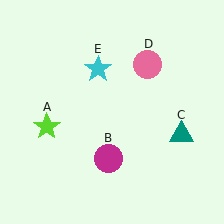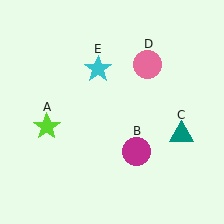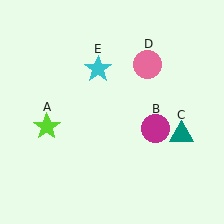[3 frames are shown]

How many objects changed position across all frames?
1 object changed position: magenta circle (object B).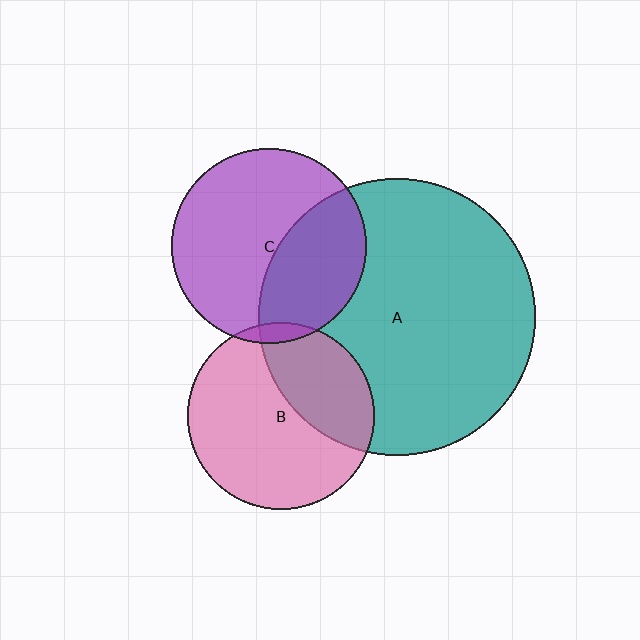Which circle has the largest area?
Circle A (teal).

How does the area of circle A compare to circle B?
Approximately 2.2 times.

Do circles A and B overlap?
Yes.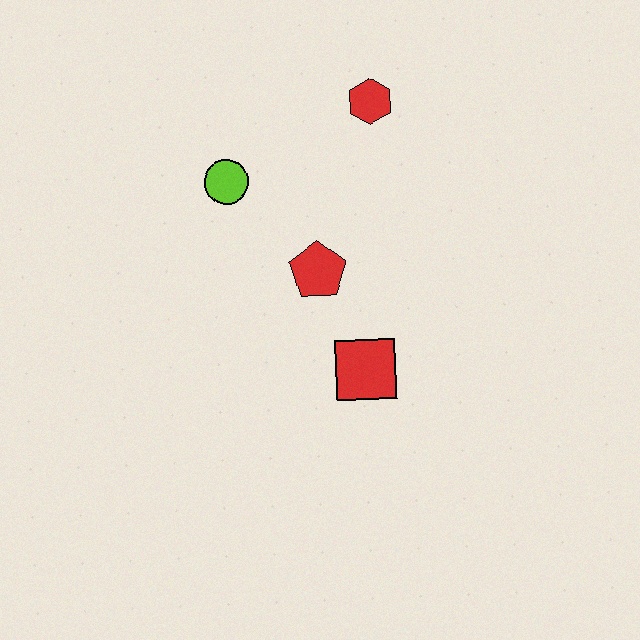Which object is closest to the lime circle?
The red pentagon is closest to the lime circle.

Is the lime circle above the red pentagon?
Yes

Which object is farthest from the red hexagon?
The red square is farthest from the red hexagon.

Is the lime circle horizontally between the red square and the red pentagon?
No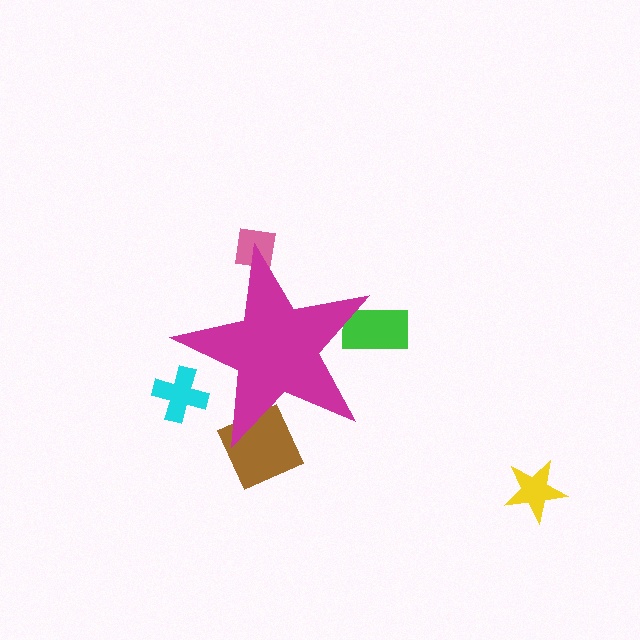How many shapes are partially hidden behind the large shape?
4 shapes are partially hidden.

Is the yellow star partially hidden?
No, the yellow star is fully visible.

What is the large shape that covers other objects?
A magenta star.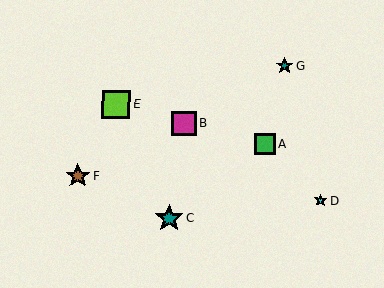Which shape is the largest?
The lime square (labeled E) is the largest.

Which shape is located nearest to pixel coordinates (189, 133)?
The magenta square (labeled B) at (184, 123) is nearest to that location.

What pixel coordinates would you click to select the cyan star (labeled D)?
Click at (321, 200) to select the cyan star D.